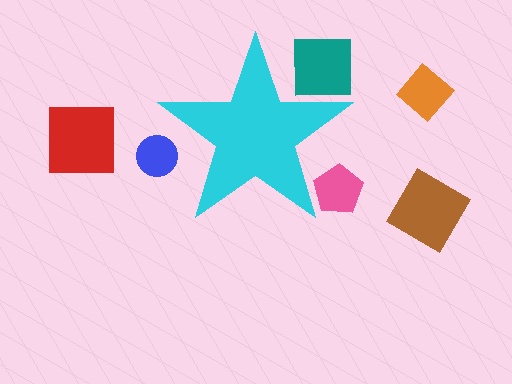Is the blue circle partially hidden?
Yes, the blue circle is partially hidden behind the cyan star.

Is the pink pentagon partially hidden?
Yes, the pink pentagon is partially hidden behind the cyan star.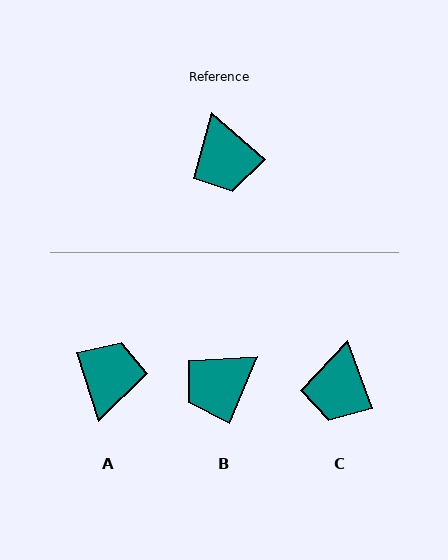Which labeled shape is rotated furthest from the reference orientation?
A, about 149 degrees away.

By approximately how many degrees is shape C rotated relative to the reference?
Approximately 29 degrees clockwise.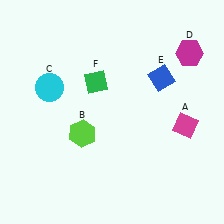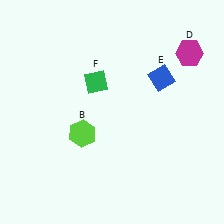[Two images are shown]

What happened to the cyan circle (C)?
The cyan circle (C) was removed in Image 2. It was in the top-left area of Image 1.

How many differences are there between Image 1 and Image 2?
There are 2 differences between the two images.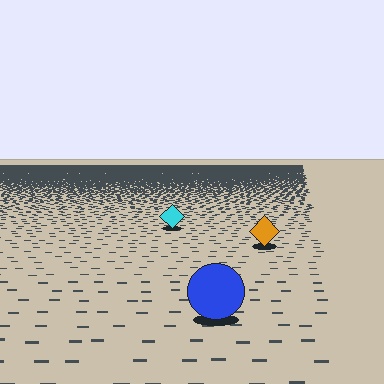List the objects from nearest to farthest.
From nearest to farthest: the blue circle, the orange diamond, the cyan diamond.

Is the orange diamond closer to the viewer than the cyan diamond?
Yes. The orange diamond is closer — you can tell from the texture gradient: the ground texture is coarser near it.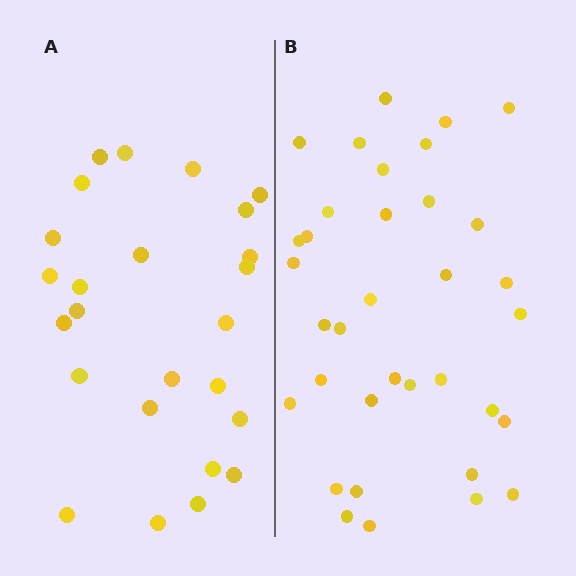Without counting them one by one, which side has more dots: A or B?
Region B (the right region) has more dots.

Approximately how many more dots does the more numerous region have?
Region B has roughly 10 or so more dots than region A.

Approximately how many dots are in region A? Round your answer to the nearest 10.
About 20 dots. (The exact count is 25, which rounds to 20.)